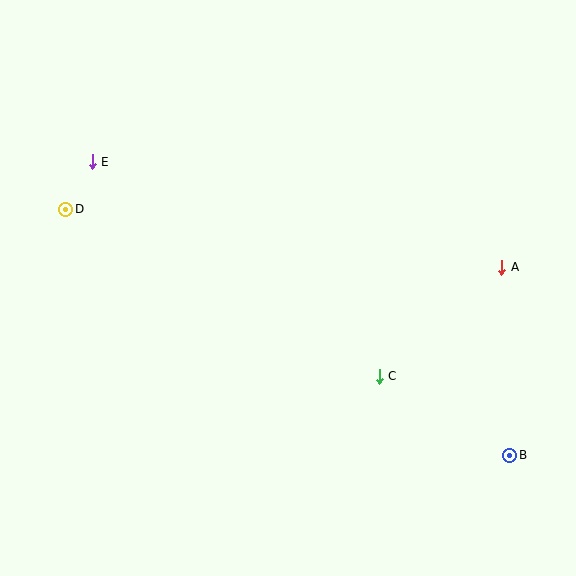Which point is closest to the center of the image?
Point C at (379, 376) is closest to the center.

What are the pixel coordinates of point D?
Point D is at (66, 209).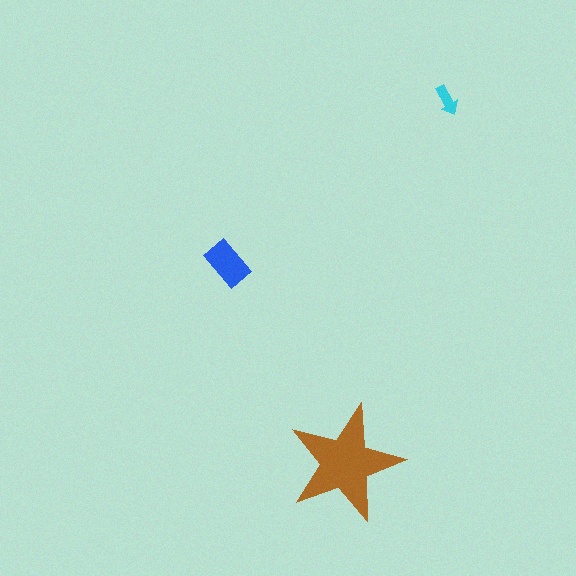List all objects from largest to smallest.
The brown star, the blue rectangle, the cyan arrow.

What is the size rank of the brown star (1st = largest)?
1st.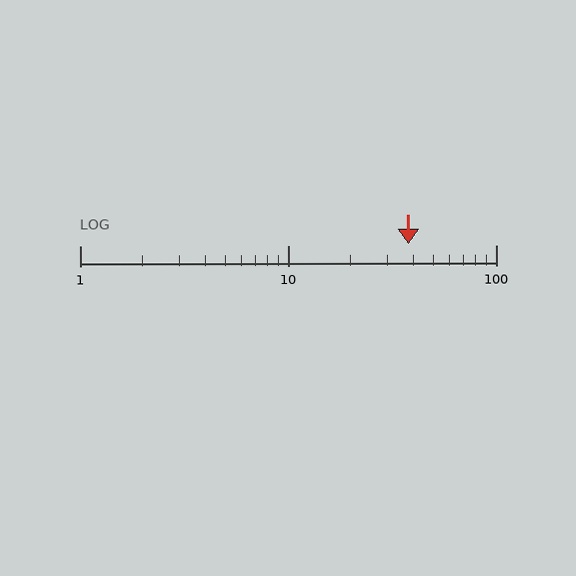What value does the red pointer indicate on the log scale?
The pointer indicates approximately 38.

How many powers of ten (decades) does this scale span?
The scale spans 2 decades, from 1 to 100.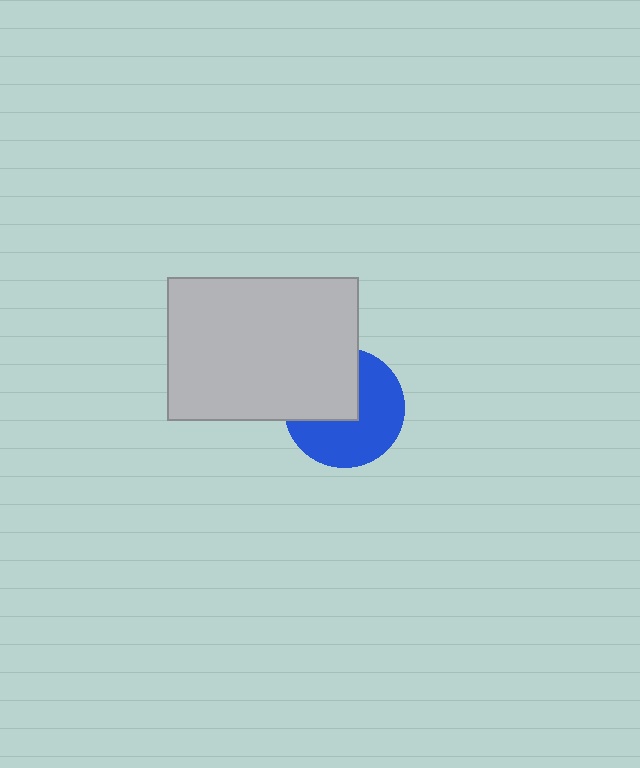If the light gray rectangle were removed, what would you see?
You would see the complete blue circle.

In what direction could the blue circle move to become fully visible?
The blue circle could move toward the lower-right. That would shift it out from behind the light gray rectangle entirely.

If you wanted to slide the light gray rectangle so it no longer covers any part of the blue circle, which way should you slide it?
Slide it toward the upper-left — that is the most direct way to separate the two shapes.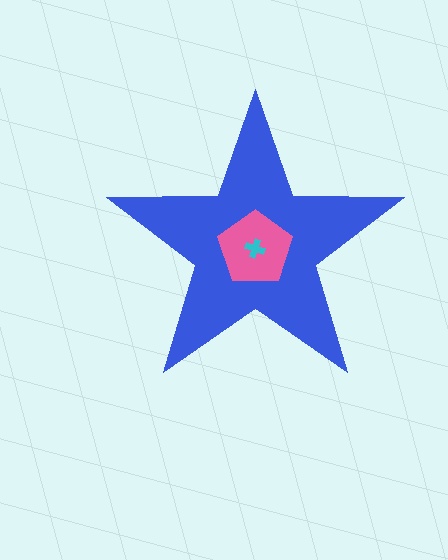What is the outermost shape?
The blue star.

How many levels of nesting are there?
3.